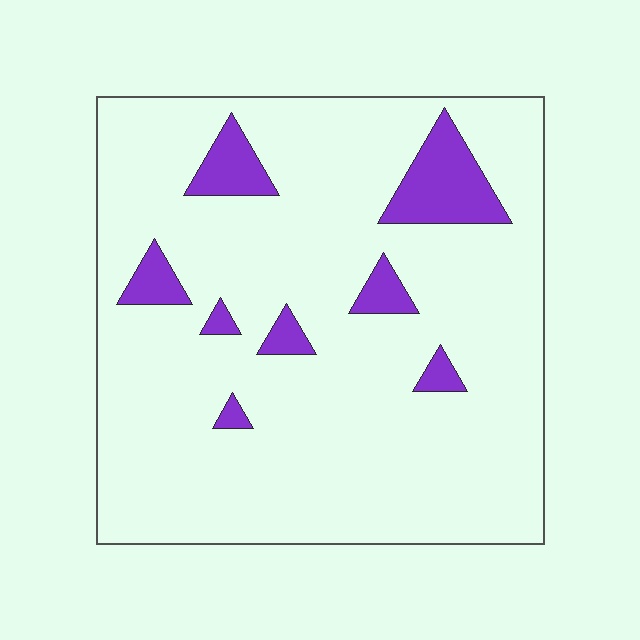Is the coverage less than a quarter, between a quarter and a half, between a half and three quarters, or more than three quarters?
Less than a quarter.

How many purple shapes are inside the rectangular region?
8.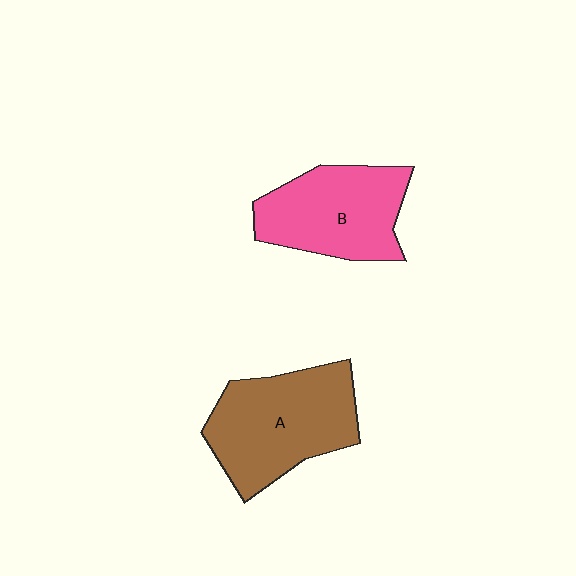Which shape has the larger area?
Shape A (brown).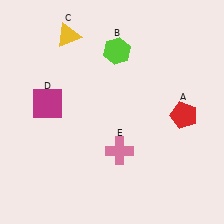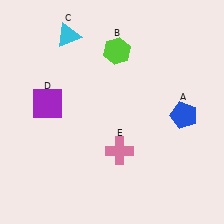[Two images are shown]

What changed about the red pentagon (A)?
In Image 1, A is red. In Image 2, it changed to blue.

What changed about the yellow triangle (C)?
In Image 1, C is yellow. In Image 2, it changed to cyan.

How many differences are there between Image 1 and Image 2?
There are 3 differences between the two images.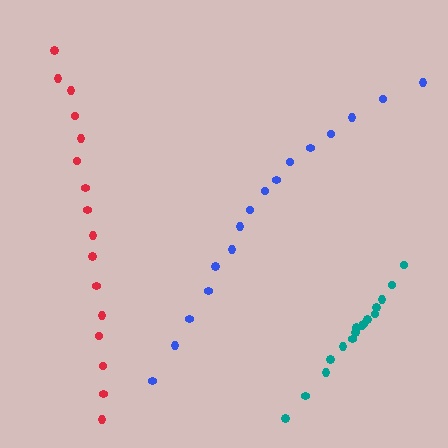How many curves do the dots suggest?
There are 3 distinct paths.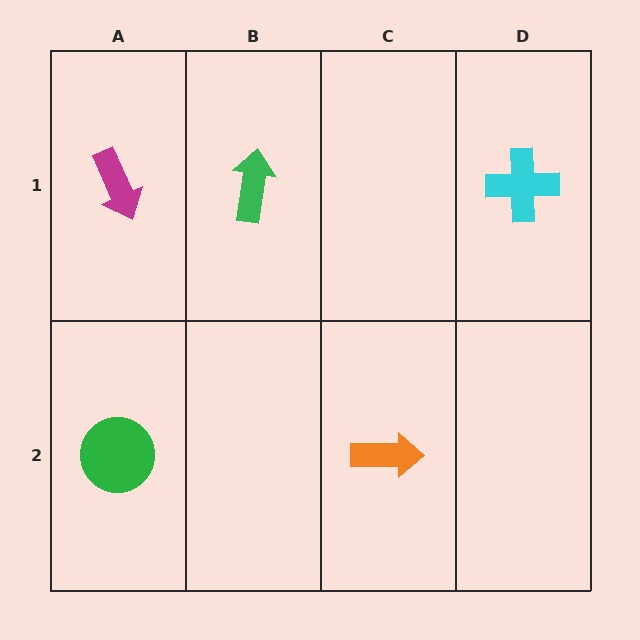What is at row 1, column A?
A magenta arrow.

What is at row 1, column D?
A cyan cross.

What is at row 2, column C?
An orange arrow.